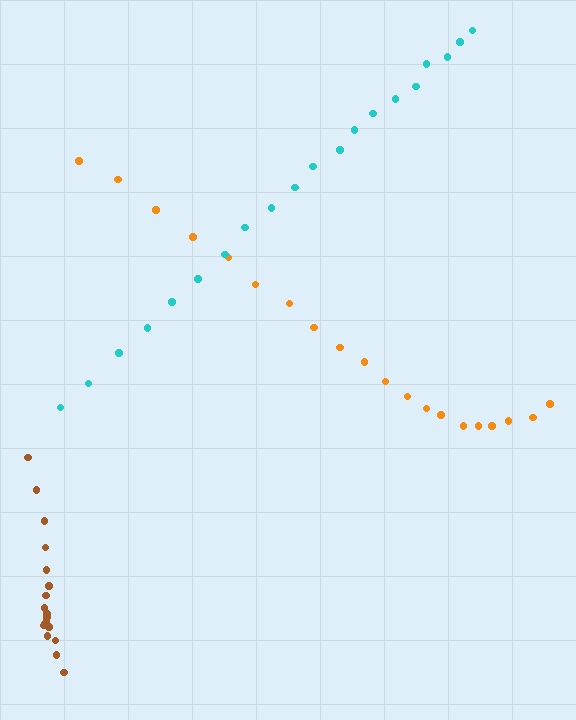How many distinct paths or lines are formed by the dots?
There are 3 distinct paths.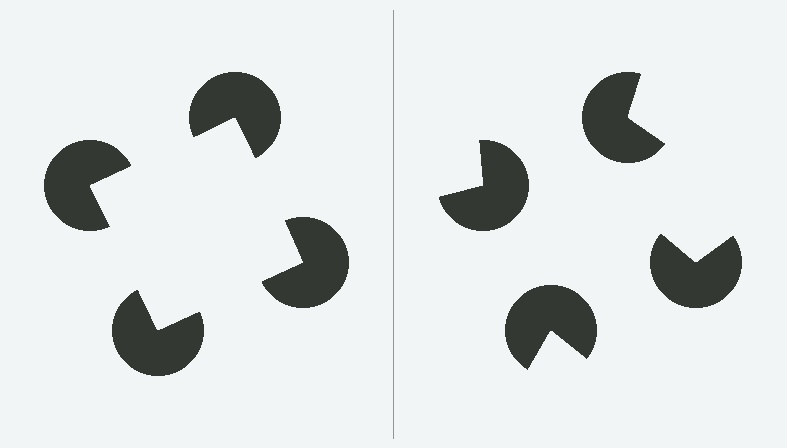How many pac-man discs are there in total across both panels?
8 — 4 on each side.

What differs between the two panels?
The pac-man discs are positioned identically on both sides; only the wedge orientations differ. On the left they align to a square; on the right they are misaligned.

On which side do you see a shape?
An illusory square appears on the left side. On the right side the wedge cuts are rotated, so no coherent shape forms.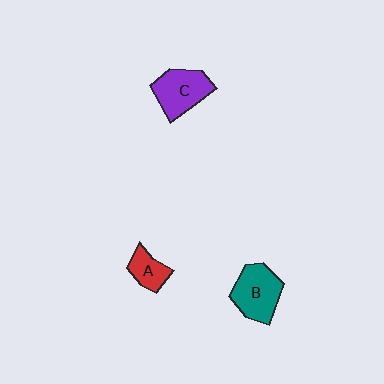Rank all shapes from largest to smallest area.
From largest to smallest: B (teal), C (purple), A (red).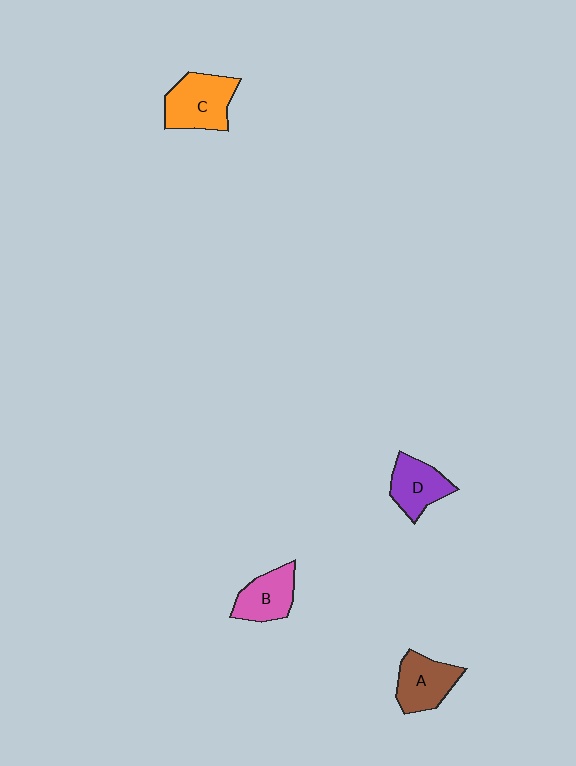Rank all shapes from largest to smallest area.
From largest to smallest: C (orange), A (brown), D (purple), B (pink).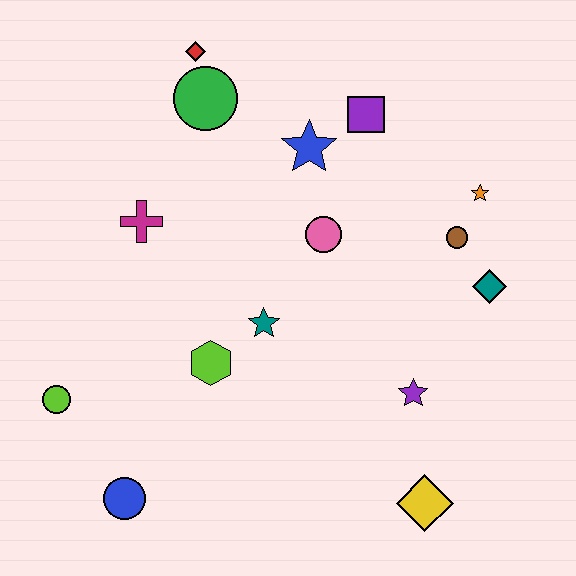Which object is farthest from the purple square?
The blue circle is farthest from the purple square.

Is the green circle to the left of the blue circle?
No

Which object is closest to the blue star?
The purple square is closest to the blue star.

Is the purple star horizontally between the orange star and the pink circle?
Yes